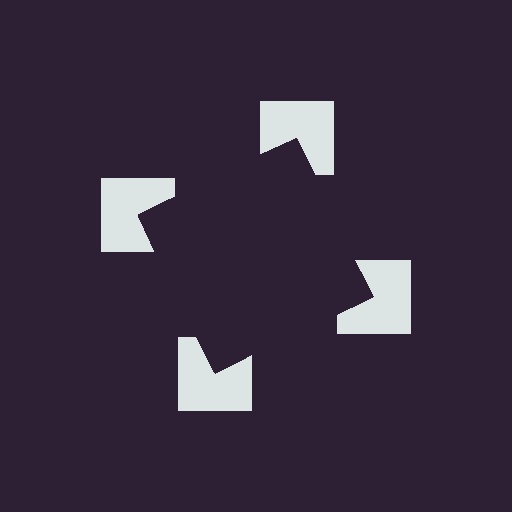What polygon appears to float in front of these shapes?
An illusory square — its edges are inferred from the aligned wedge cuts in the notched squares, not physically drawn.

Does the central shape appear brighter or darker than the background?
It typically appears slightly darker than the background, even though no actual brightness change is drawn.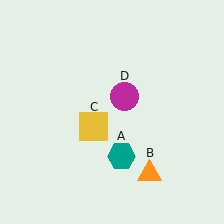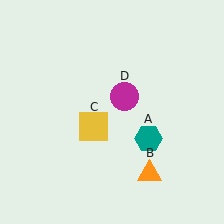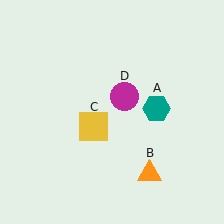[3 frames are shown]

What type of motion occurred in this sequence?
The teal hexagon (object A) rotated counterclockwise around the center of the scene.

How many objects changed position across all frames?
1 object changed position: teal hexagon (object A).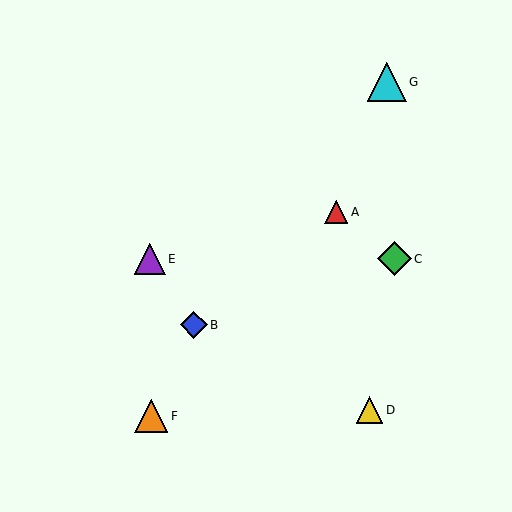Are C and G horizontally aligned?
No, C is at y≈259 and G is at y≈82.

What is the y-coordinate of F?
Object F is at y≈416.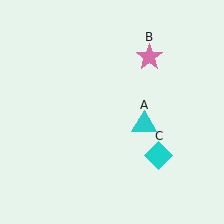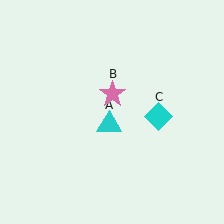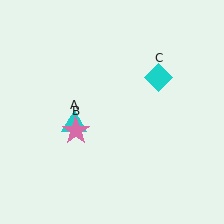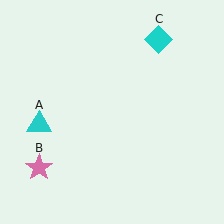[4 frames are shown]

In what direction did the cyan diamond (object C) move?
The cyan diamond (object C) moved up.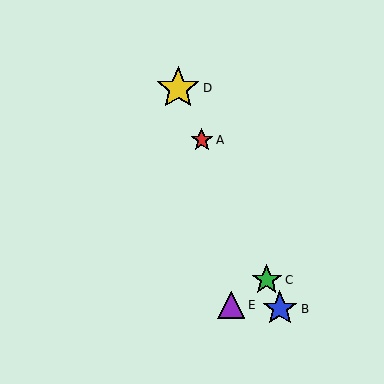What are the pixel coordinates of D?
Object D is at (178, 88).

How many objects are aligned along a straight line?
4 objects (A, B, C, D) are aligned along a straight line.